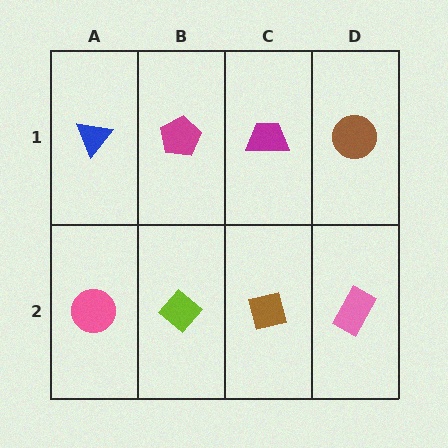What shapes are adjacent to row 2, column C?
A magenta trapezoid (row 1, column C), a lime diamond (row 2, column B), a pink rectangle (row 2, column D).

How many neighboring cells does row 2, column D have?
2.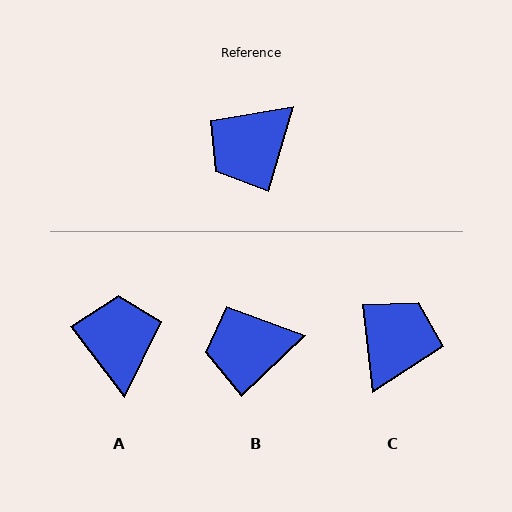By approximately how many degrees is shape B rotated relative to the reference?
Approximately 30 degrees clockwise.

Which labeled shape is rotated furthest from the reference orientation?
C, about 157 degrees away.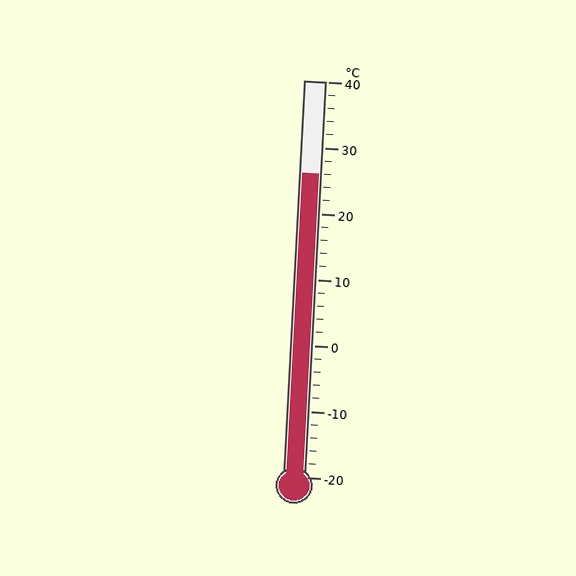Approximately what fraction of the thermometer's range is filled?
The thermometer is filled to approximately 75% of its range.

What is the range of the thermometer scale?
The thermometer scale ranges from -20°C to 40°C.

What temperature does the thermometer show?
The thermometer shows approximately 26°C.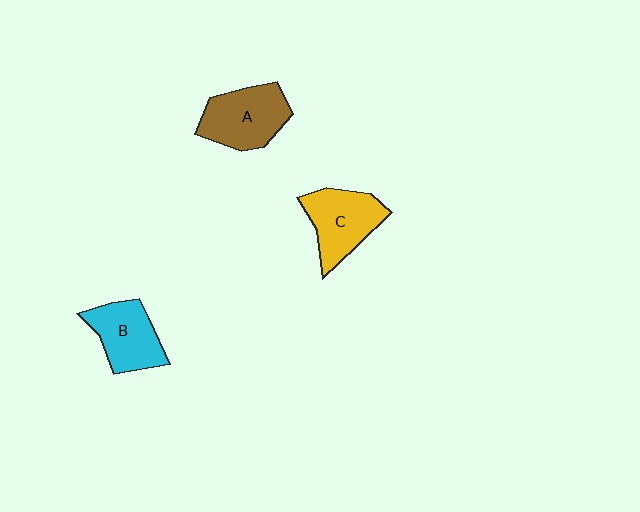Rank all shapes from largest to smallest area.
From largest to smallest: A (brown), C (yellow), B (cyan).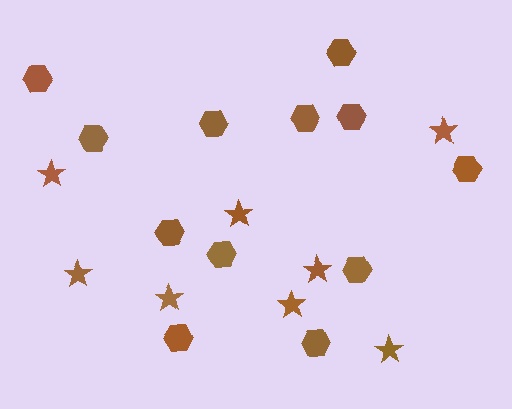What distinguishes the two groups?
There are 2 groups: one group of stars (8) and one group of hexagons (12).